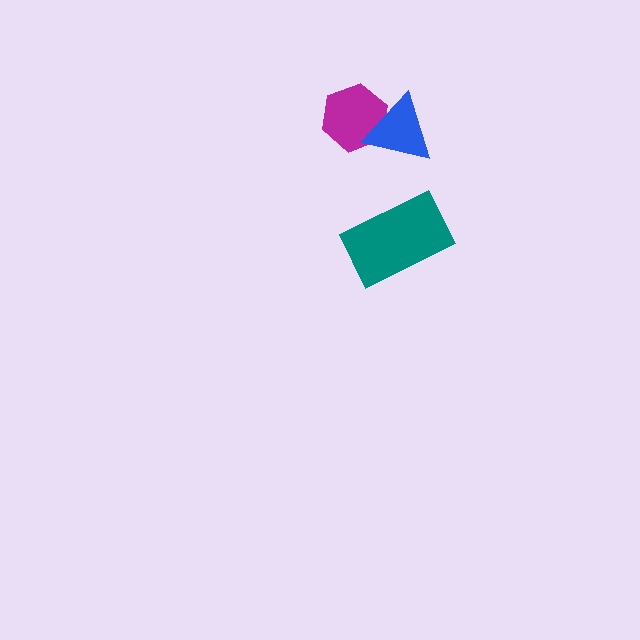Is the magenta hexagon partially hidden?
Yes, it is partially covered by another shape.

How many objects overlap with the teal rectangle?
0 objects overlap with the teal rectangle.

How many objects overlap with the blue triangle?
1 object overlaps with the blue triangle.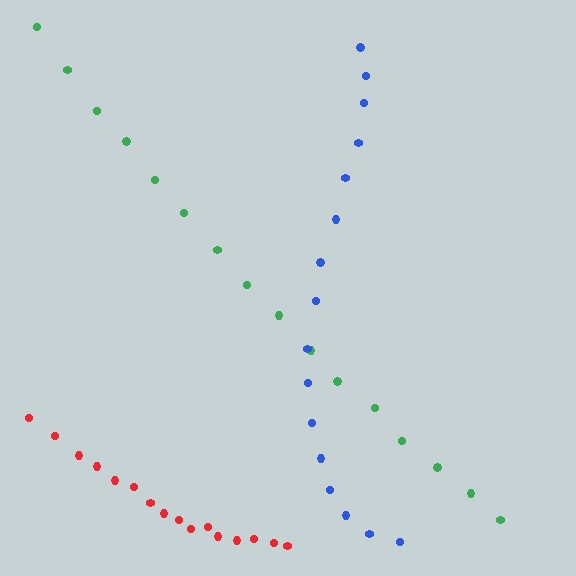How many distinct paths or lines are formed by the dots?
There are 3 distinct paths.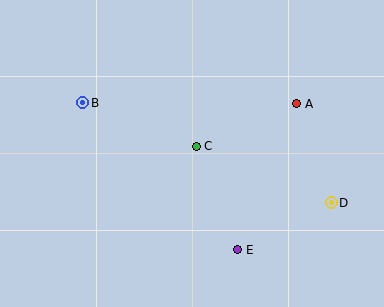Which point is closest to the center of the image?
Point C at (196, 146) is closest to the center.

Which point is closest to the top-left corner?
Point B is closest to the top-left corner.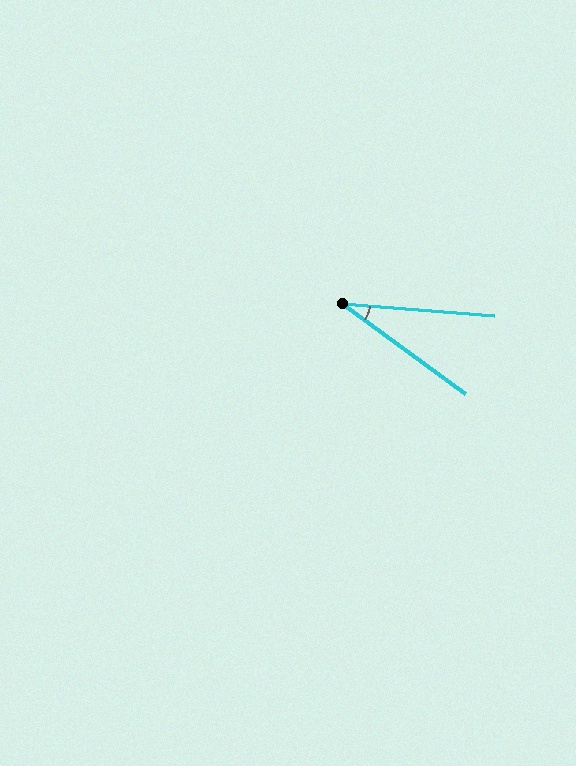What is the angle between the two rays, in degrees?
Approximately 32 degrees.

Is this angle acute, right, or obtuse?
It is acute.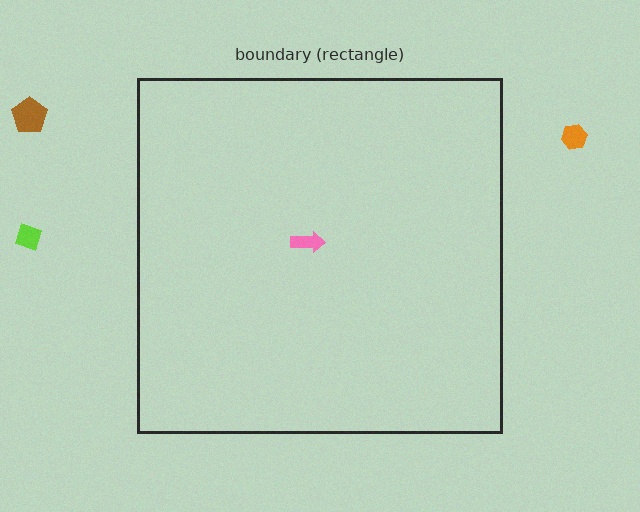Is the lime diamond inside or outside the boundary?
Outside.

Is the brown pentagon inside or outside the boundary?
Outside.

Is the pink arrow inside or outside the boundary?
Inside.